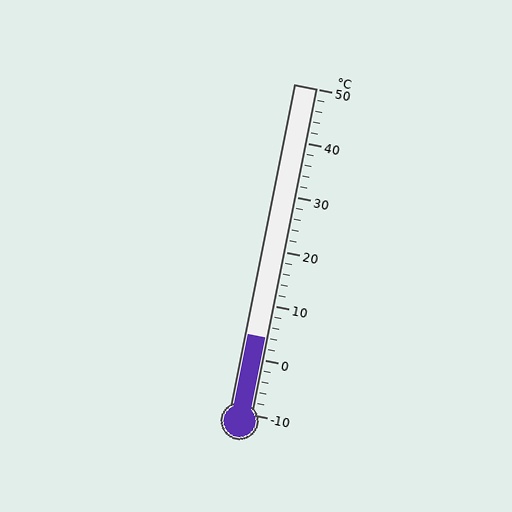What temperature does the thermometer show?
The thermometer shows approximately 4°C.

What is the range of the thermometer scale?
The thermometer scale ranges from -10°C to 50°C.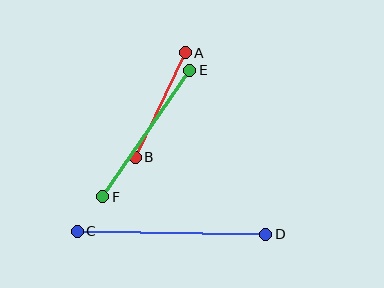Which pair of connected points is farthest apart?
Points C and D are farthest apart.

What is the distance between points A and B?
The distance is approximately 116 pixels.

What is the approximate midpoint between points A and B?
The midpoint is at approximately (160, 105) pixels.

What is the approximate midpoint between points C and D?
The midpoint is at approximately (172, 233) pixels.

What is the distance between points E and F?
The distance is approximately 153 pixels.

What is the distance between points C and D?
The distance is approximately 189 pixels.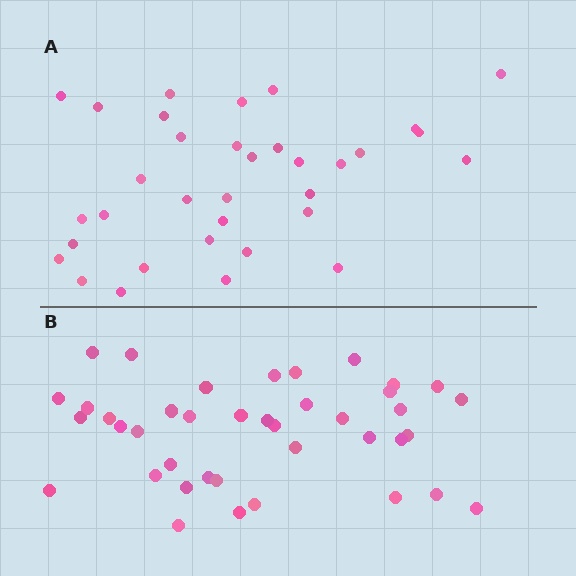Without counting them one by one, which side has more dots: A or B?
Region B (the bottom region) has more dots.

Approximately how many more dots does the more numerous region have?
Region B has about 6 more dots than region A.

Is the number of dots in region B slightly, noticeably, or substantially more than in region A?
Region B has only slightly more — the two regions are fairly close. The ratio is roughly 1.2 to 1.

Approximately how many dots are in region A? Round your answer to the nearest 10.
About 30 dots. (The exact count is 34, which rounds to 30.)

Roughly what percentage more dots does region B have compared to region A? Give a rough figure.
About 20% more.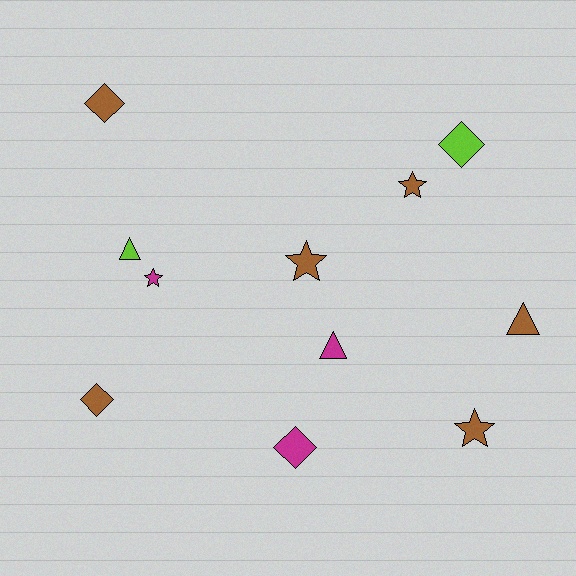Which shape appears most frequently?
Diamond, with 4 objects.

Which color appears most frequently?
Brown, with 6 objects.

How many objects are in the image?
There are 11 objects.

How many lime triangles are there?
There is 1 lime triangle.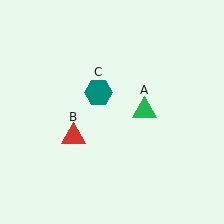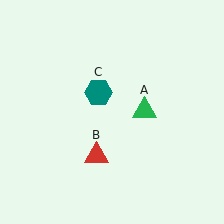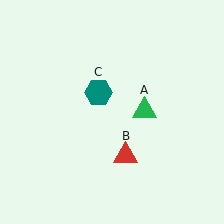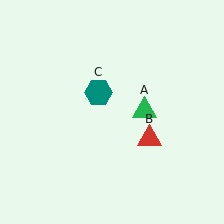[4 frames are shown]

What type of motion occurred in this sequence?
The red triangle (object B) rotated counterclockwise around the center of the scene.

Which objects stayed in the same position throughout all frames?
Green triangle (object A) and teal hexagon (object C) remained stationary.